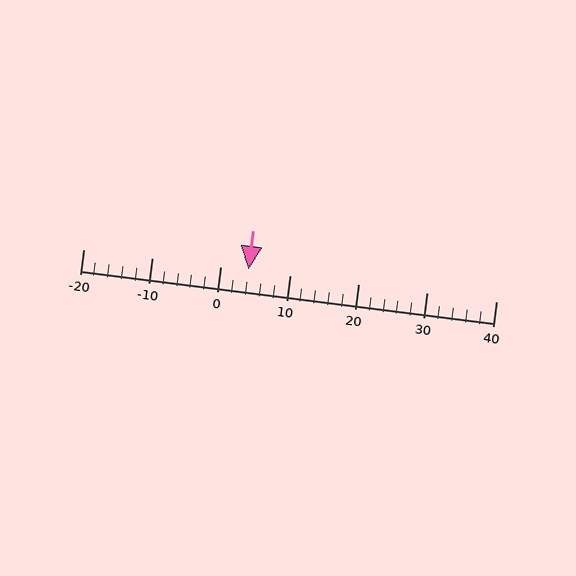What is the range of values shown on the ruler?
The ruler shows values from -20 to 40.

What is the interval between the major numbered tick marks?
The major tick marks are spaced 10 units apart.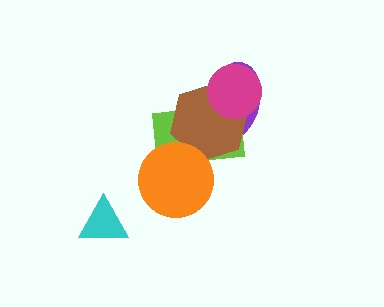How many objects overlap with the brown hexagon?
4 objects overlap with the brown hexagon.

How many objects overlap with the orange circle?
2 objects overlap with the orange circle.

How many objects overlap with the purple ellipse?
3 objects overlap with the purple ellipse.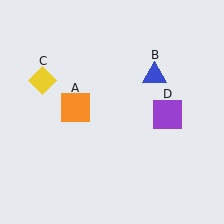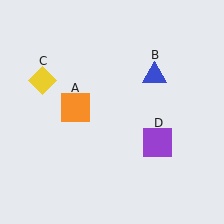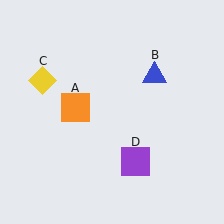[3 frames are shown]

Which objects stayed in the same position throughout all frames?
Orange square (object A) and blue triangle (object B) and yellow diamond (object C) remained stationary.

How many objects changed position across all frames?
1 object changed position: purple square (object D).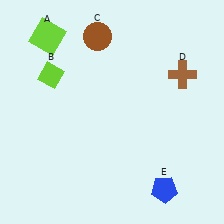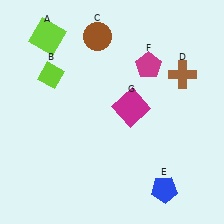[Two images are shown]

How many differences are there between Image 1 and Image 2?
There are 2 differences between the two images.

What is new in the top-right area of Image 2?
A magenta pentagon (F) was added in the top-right area of Image 2.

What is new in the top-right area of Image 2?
A magenta square (G) was added in the top-right area of Image 2.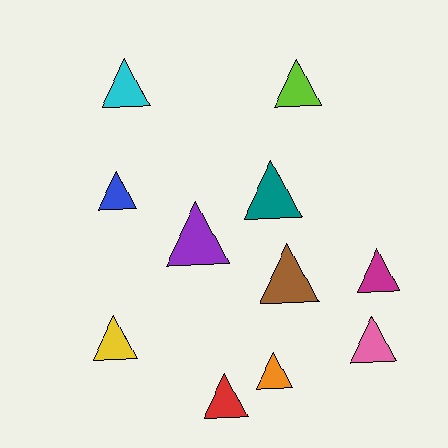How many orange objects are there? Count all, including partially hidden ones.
There is 1 orange object.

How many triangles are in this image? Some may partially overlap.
There are 11 triangles.